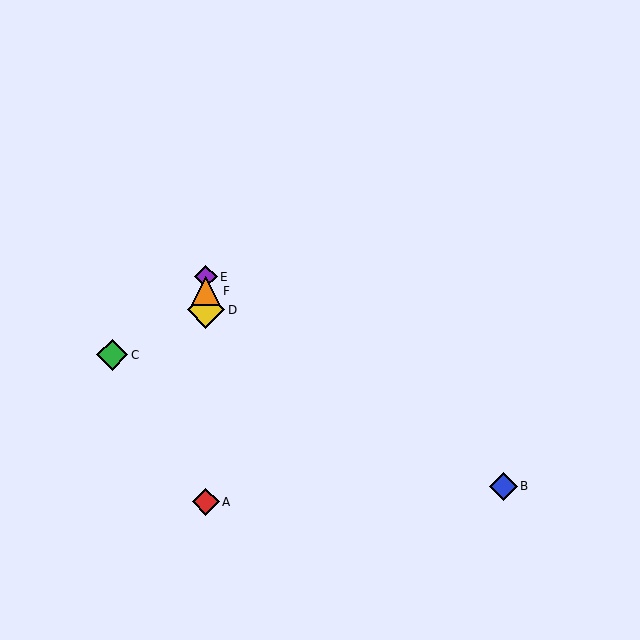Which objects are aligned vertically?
Objects A, D, E, F are aligned vertically.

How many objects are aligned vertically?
4 objects (A, D, E, F) are aligned vertically.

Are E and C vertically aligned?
No, E is at x≈206 and C is at x≈112.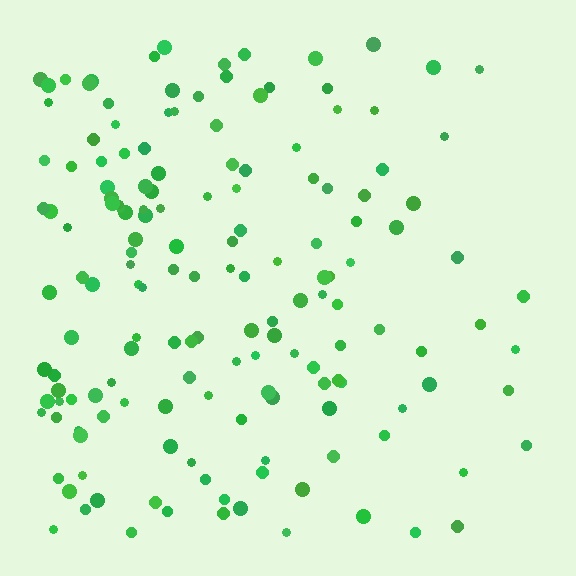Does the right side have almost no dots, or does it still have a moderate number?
Still a moderate number, just noticeably fewer than the left.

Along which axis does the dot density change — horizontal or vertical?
Horizontal.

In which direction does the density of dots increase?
From right to left, with the left side densest.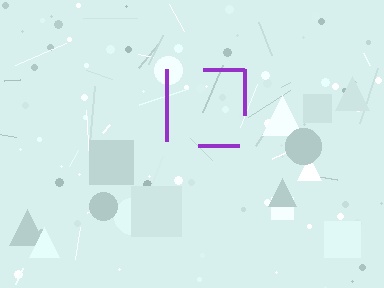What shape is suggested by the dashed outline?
The dashed outline suggests a square.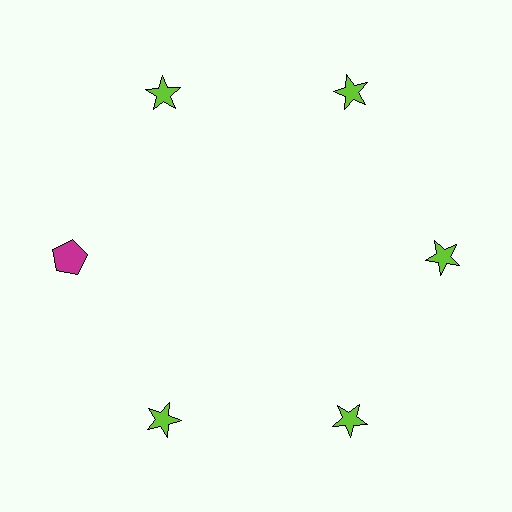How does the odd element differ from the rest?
It differs in both color (magenta instead of lime) and shape (pentagon instead of star).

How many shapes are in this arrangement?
There are 6 shapes arranged in a ring pattern.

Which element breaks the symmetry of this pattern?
The magenta pentagon at roughly the 9 o'clock position breaks the symmetry. All other shapes are lime stars.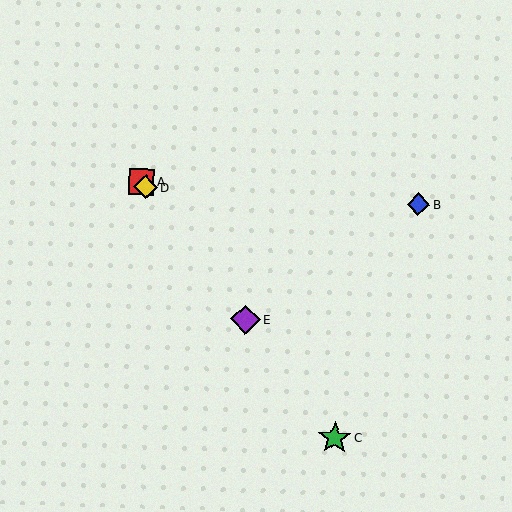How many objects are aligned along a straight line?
4 objects (A, C, D, E) are aligned along a straight line.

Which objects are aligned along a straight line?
Objects A, C, D, E are aligned along a straight line.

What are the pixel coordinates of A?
Object A is at (141, 182).